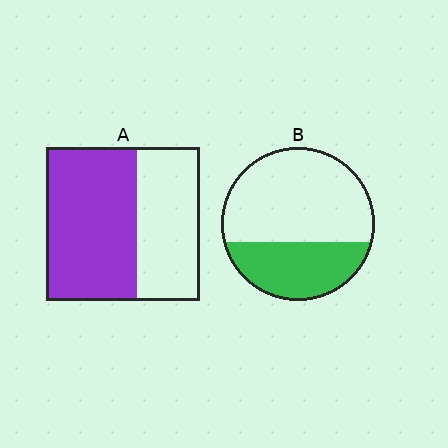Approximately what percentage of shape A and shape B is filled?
A is approximately 60% and B is approximately 35%.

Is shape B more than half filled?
No.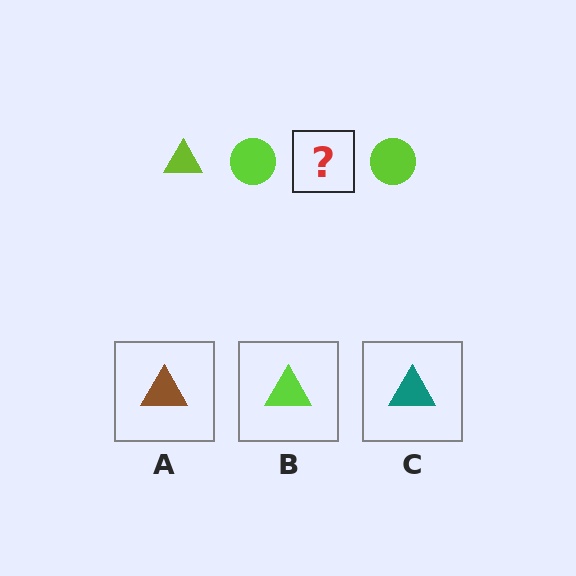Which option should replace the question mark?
Option B.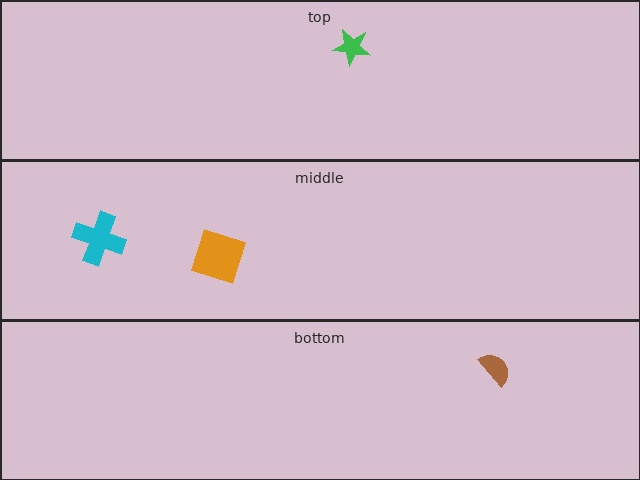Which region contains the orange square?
The middle region.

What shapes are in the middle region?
The orange square, the cyan cross.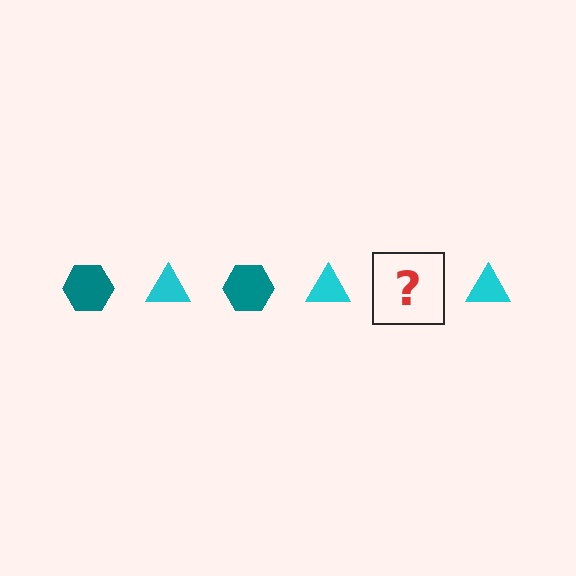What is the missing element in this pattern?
The missing element is a teal hexagon.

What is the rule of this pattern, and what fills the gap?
The rule is that the pattern alternates between teal hexagon and cyan triangle. The gap should be filled with a teal hexagon.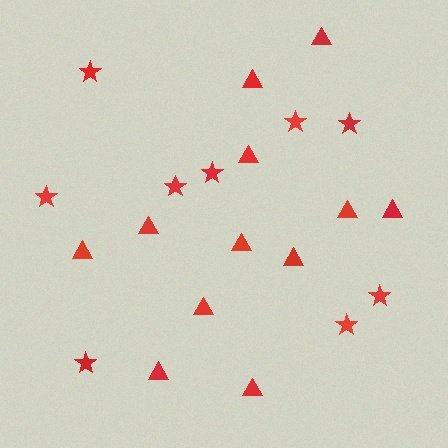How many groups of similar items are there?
There are 2 groups: one group of stars (9) and one group of triangles (12).